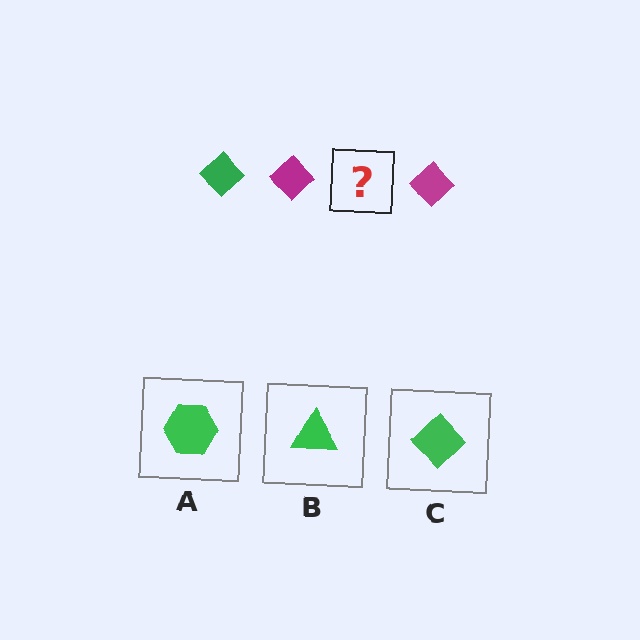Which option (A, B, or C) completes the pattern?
C.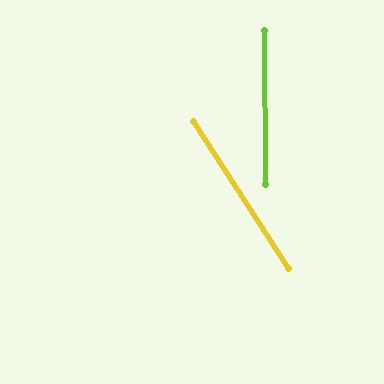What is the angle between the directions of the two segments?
Approximately 33 degrees.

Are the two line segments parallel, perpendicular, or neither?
Neither parallel nor perpendicular — they differ by about 33°.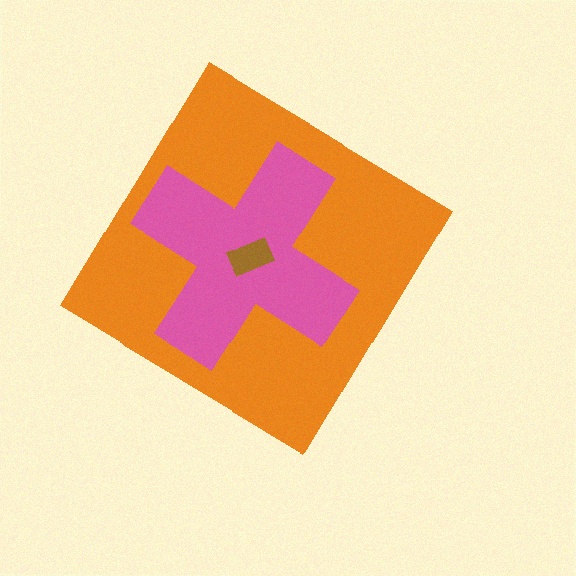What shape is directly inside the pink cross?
The brown rectangle.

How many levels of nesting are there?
3.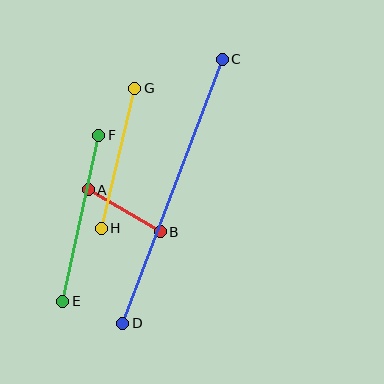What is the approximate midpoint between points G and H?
The midpoint is at approximately (118, 158) pixels.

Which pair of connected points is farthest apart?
Points C and D are farthest apart.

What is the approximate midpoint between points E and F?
The midpoint is at approximately (81, 218) pixels.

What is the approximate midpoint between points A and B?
The midpoint is at approximately (124, 211) pixels.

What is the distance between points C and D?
The distance is approximately 282 pixels.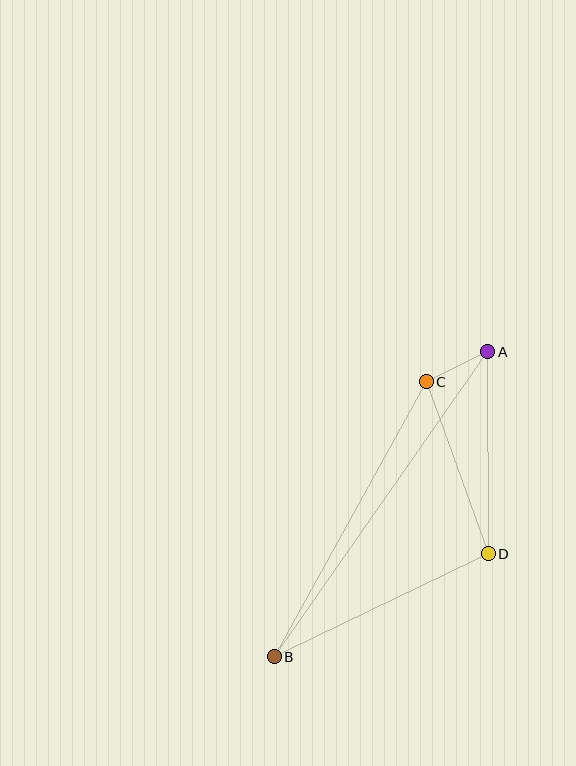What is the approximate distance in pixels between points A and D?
The distance between A and D is approximately 202 pixels.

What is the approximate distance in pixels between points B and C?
The distance between B and C is approximately 314 pixels.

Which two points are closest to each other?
Points A and C are closest to each other.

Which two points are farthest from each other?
Points A and B are farthest from each other.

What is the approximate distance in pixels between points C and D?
The distance between C and D is approximately 183 pixels.